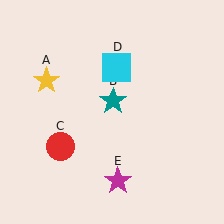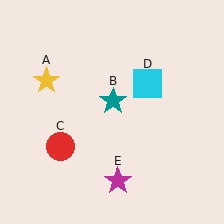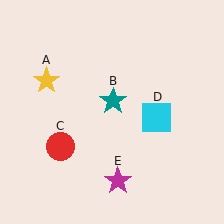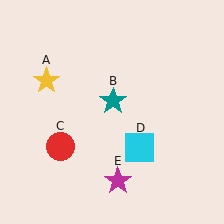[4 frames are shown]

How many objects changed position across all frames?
1 object changed position: cyan square (object D).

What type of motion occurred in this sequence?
The cyan square (object D) rotated clockwise around the center of the scene.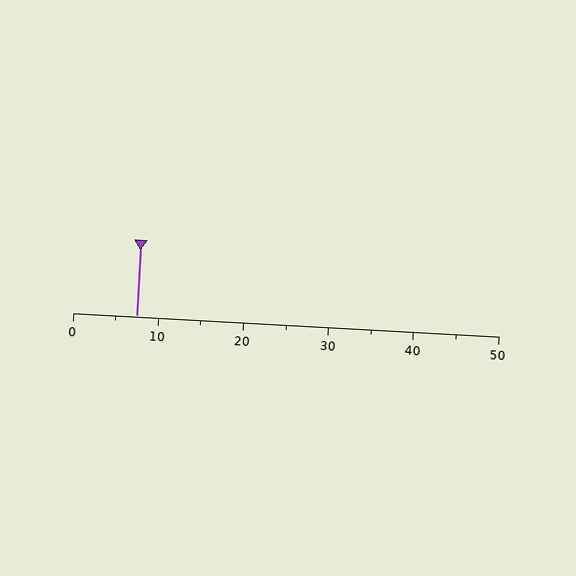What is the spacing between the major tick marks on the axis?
The major ticks are spaced 10 apart.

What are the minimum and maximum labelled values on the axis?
The axis runs from 0 to 50.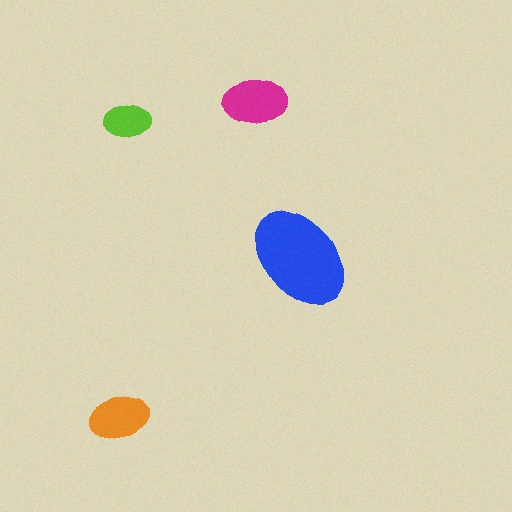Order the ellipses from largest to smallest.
the blue one, the magenta one, the orange one, the lime one.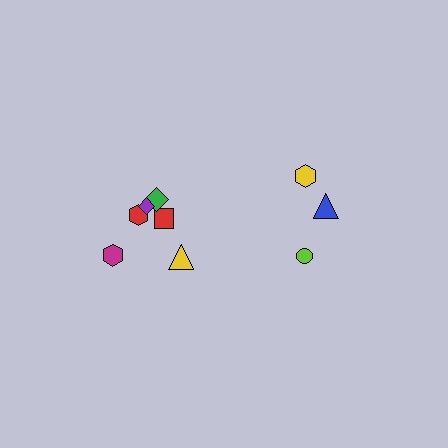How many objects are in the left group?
There are 6 objects.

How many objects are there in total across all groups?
There are 9 objects.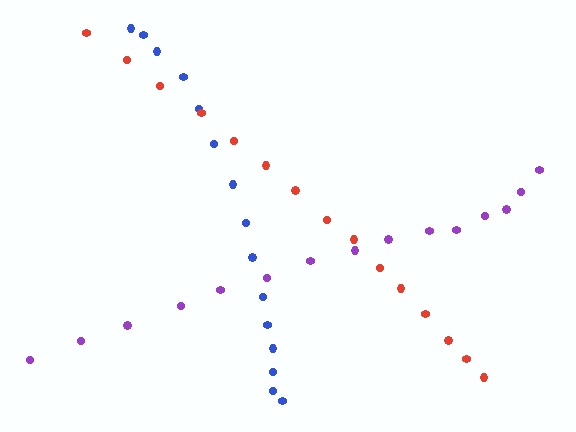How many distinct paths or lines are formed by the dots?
There are 3 distinct paths.